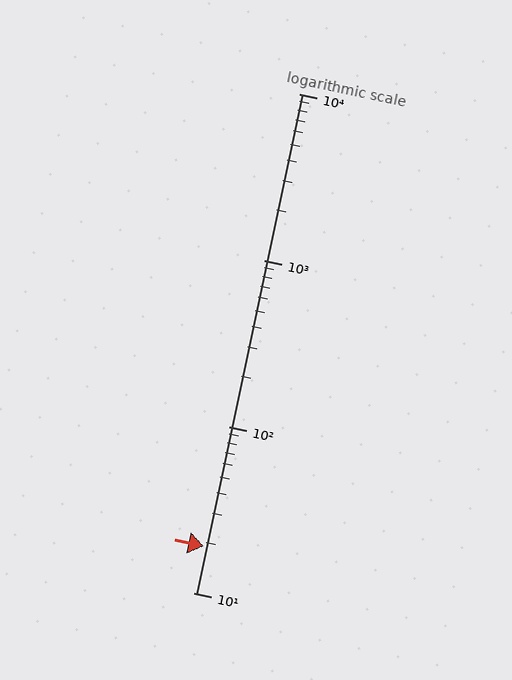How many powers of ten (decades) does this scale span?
The scale spans 3 decades, from 10 to 10000.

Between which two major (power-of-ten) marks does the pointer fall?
The pointer is between 10 and 100.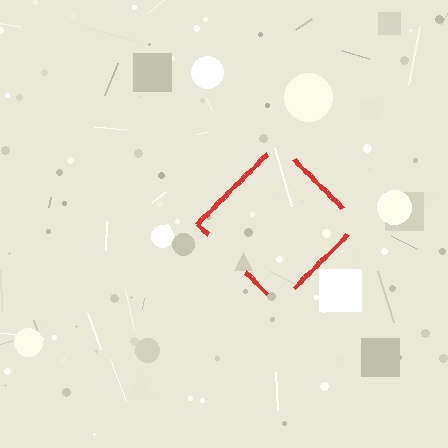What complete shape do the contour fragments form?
The contour fragments form a diamond.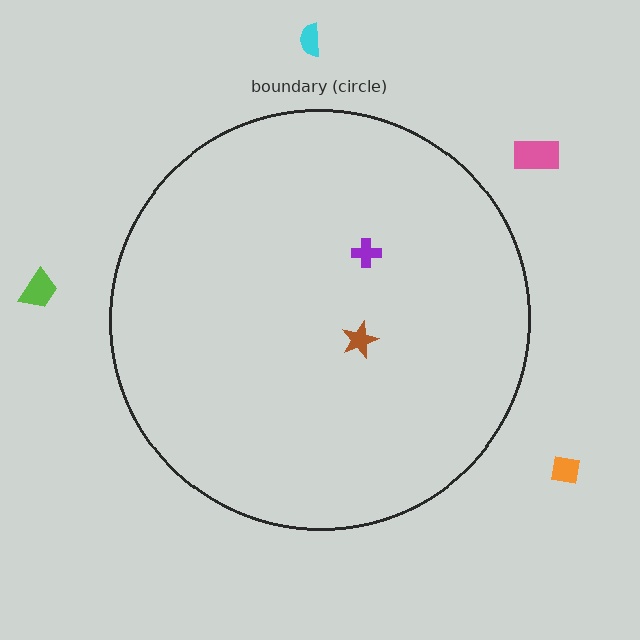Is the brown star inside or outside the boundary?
Inside.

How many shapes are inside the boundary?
2 inside, 4 outside.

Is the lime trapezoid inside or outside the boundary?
Outside.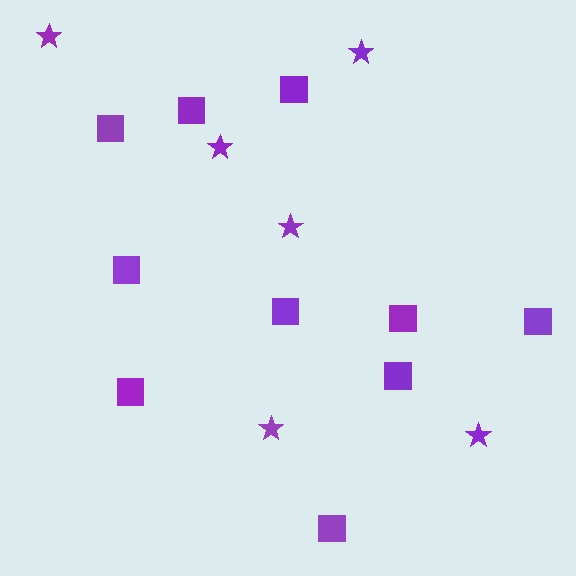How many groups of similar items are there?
There are 2 groups: one group of squares (10) and one group of stars (6).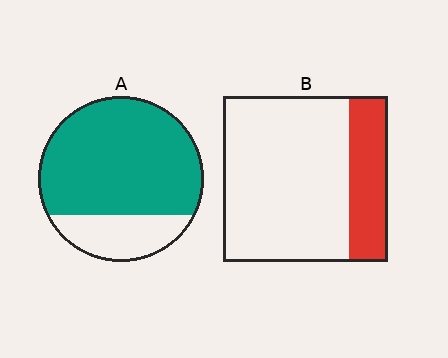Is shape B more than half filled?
No.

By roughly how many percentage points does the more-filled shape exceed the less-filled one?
By roughly 55 percentage points (A over B).